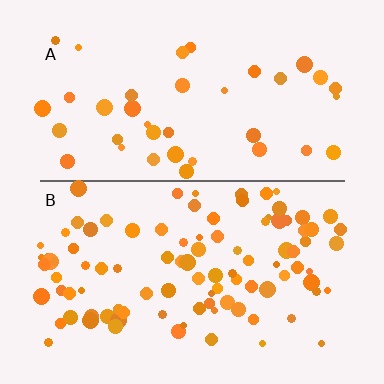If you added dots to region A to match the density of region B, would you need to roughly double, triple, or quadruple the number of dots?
Approximately double.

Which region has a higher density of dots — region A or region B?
B (the bottom).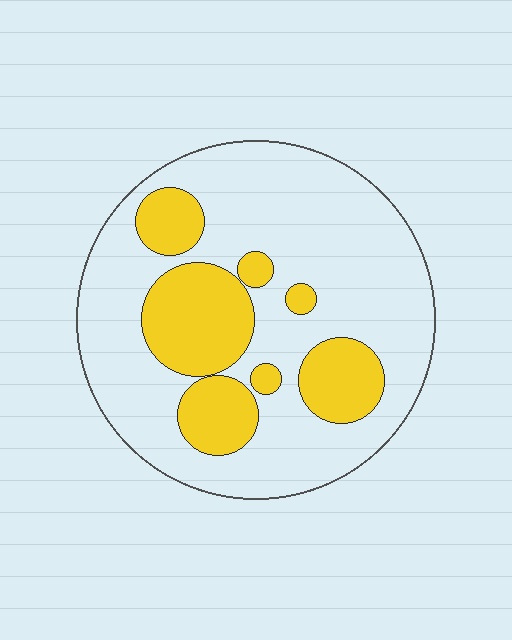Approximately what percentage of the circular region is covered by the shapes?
Approximately 25%.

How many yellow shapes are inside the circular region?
7.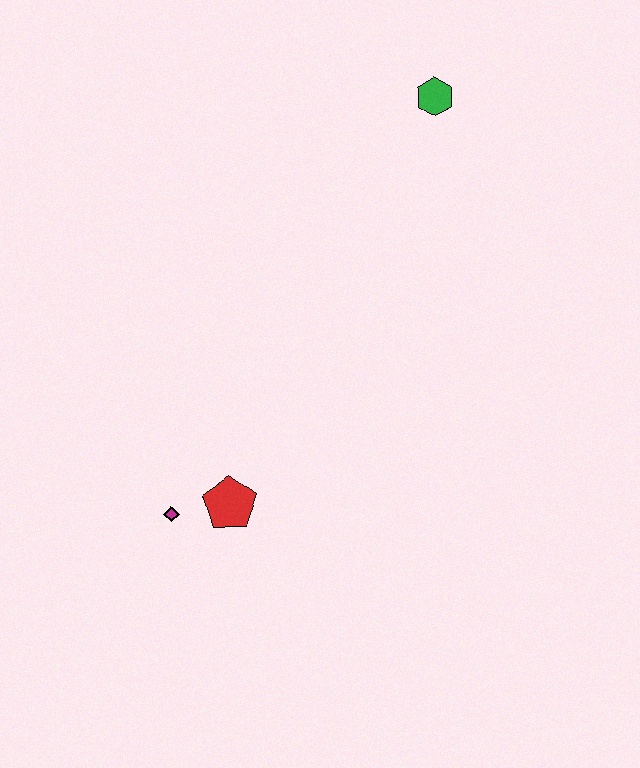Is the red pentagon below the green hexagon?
Yes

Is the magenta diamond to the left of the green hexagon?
Yes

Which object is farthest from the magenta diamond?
The green hexagon is farthest from the magenta diamond.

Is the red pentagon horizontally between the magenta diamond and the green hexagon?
Yes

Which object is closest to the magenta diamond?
The red pentagon is closest to the magenta diamond.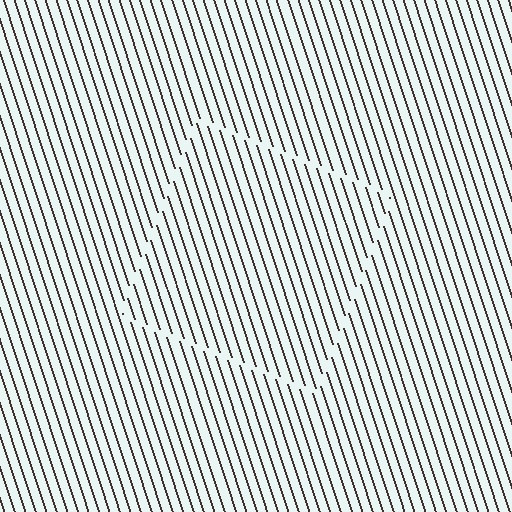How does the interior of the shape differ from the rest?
The interior of the shape contains the same grating, shifted by half a period — the contour is defined by the phase discontinuity where line-ends from the inner and outer gratings abut.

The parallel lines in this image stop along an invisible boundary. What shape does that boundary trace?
An illusory square. The interior of the shape contains the same grating, shifted by half a period — the contour is defined by the phase discontinuity where line-ends from the inner and outer gratings abut.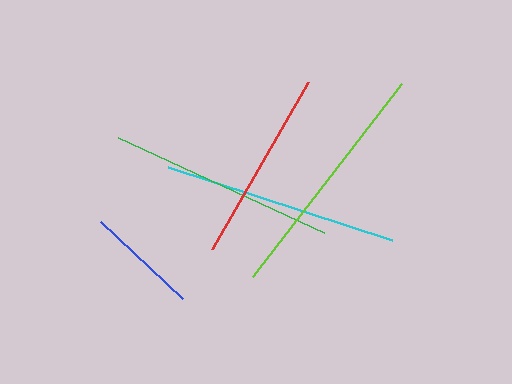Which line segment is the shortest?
The blue line is the shortest at approximately 113 pixels.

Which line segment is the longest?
The lime line is the longest at approximately 244 pixels.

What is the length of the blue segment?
The blue segment is approximately 113 pixels long.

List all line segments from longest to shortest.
From longest to shortest: lime, cyan, green, red, blue.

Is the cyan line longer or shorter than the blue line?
The cyan line is longer than the blue line.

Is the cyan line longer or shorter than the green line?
The cyan line is longer than the green line.